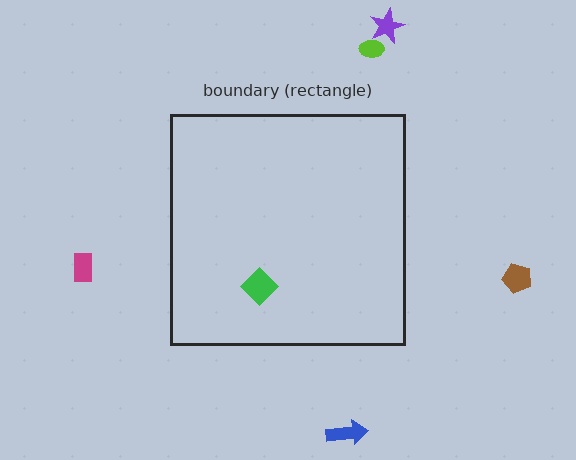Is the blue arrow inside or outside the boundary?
Outside.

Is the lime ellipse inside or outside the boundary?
Outside.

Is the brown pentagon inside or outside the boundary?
Outside.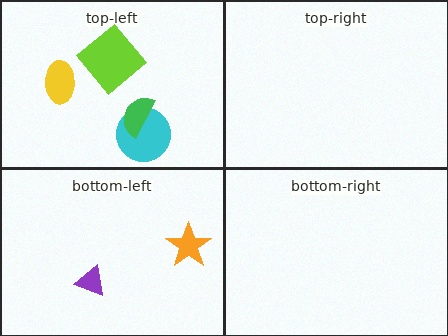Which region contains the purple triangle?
The bottom-left region.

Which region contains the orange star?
The bottom-left region.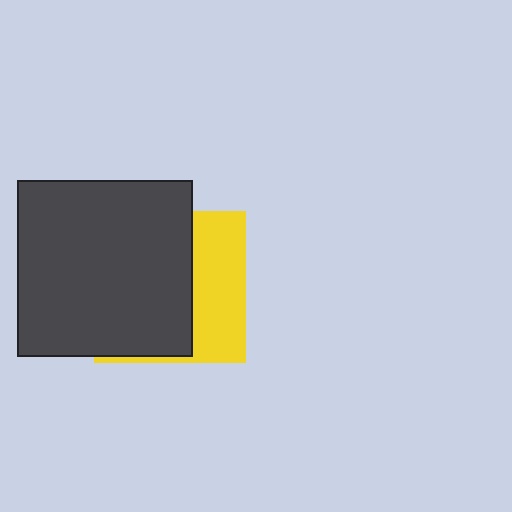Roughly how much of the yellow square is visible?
A small part of it is visible (roughly 37%).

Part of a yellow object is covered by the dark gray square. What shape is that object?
It is a square.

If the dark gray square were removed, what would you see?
You would see the complete yellow square.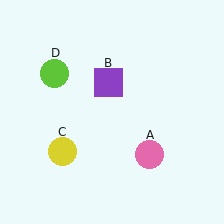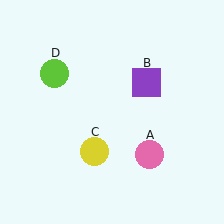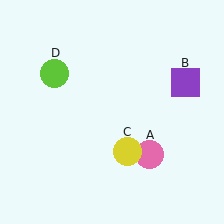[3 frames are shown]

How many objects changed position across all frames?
2 objects changed position: purple square (object B), yellow circle (object C).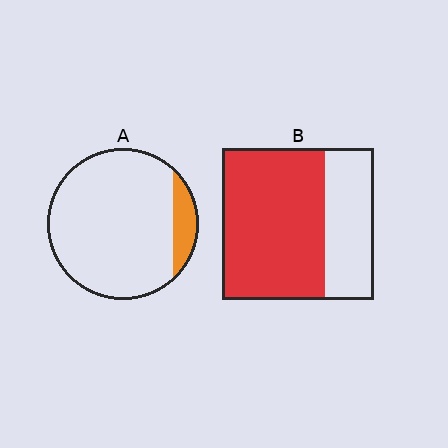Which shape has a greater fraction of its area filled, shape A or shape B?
Shape B.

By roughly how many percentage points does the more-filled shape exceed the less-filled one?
By roughly 55 percentage points (B over A).